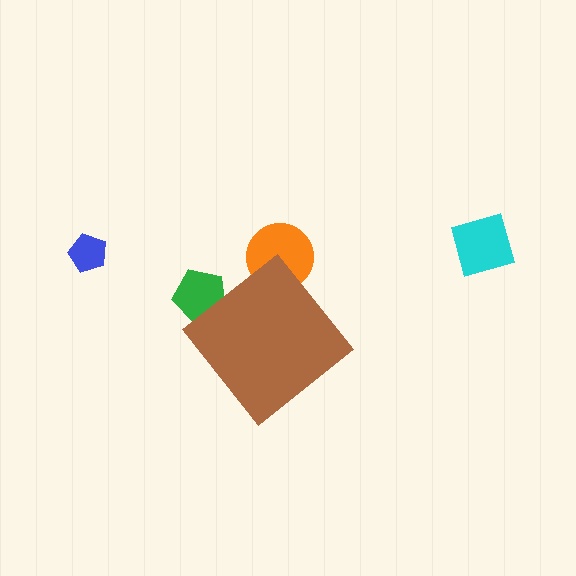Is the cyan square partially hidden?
No, the cyan square is fully visible.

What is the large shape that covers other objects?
A brown diamond.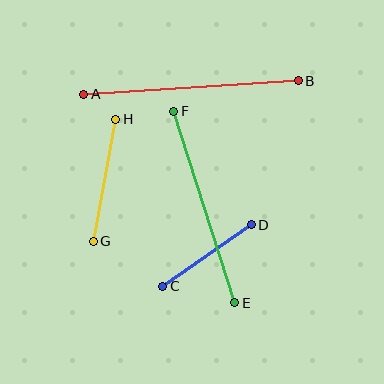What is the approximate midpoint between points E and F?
The midpoint is at approximately (204, 207) pixels.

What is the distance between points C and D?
The distance is approximately 108 pixels.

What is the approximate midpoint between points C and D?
The midpoint is at approximately (207, 256) pixels.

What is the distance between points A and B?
The distance is approximately 215 pixels.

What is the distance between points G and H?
The distance is approximately 124 pixels.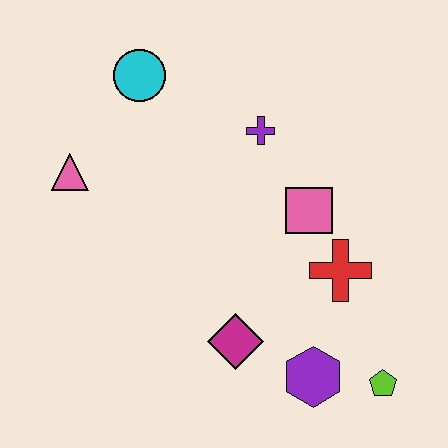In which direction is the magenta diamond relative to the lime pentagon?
The magenta diamond is to the left of the lime pentagon.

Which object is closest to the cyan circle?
The pink triangle is closest to the cyan circle.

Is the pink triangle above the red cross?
Yes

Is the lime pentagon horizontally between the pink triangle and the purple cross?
No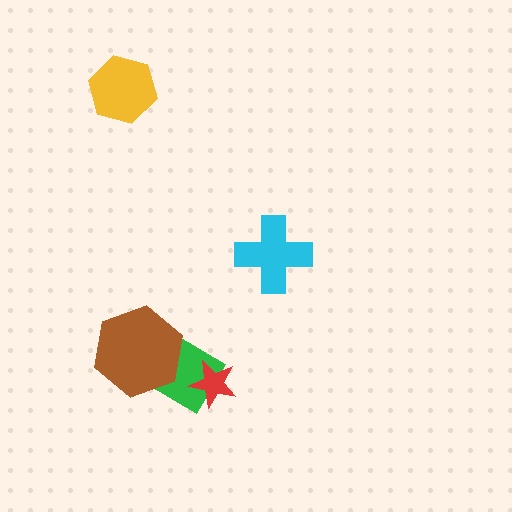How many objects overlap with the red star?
1 object overlaps with the red star.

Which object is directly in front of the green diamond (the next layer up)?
The brown hexagon is directly in front of the green diamond.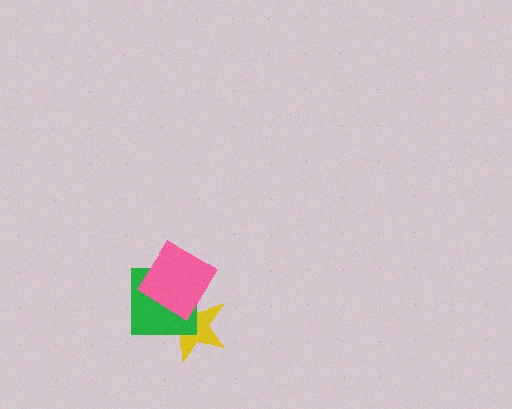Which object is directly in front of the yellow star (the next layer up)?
The green square is directly in front of the yellow star.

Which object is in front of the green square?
The pink diamond is in front of the green square.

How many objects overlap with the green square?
2 objects overlap with the green square.